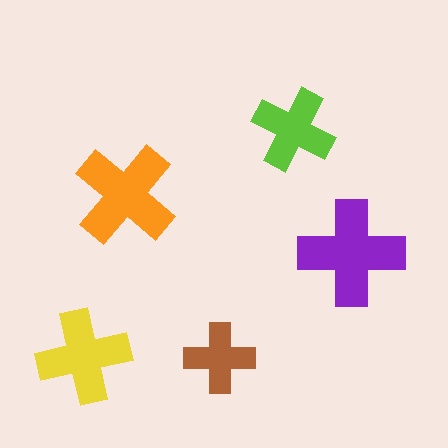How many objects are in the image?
There are 5 objects in the image.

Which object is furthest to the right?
The purple cross is rightmost.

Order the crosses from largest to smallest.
the purple one, the orange one, the yellow one, the lime one, the brown one.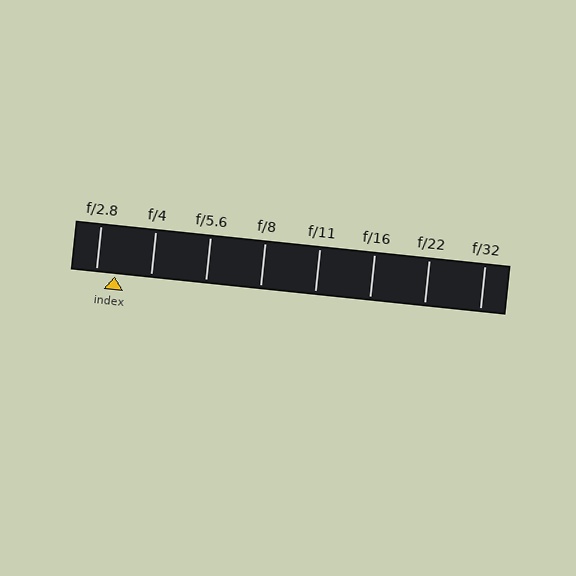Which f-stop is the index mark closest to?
The index mark is closest to f/2.8.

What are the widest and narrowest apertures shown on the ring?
The widest aperture shown is f/2.8 and the narrowest is f/32.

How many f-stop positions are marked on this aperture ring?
There are 8 f-stop positions marked.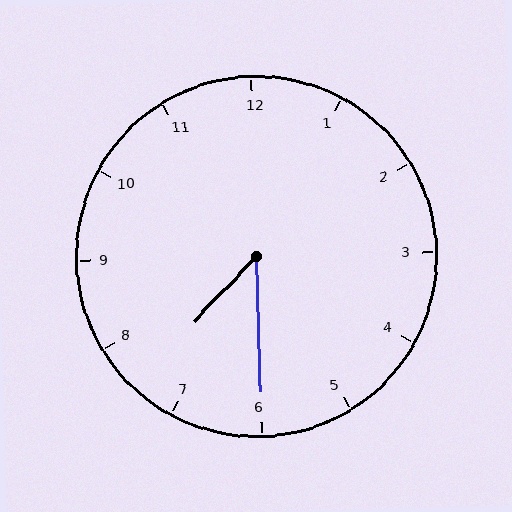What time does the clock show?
7:30.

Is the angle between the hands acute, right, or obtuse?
It is acute.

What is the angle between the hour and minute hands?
Approximately 45 degrees.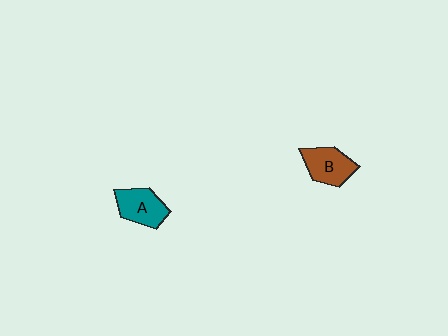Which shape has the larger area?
Shape A (teal).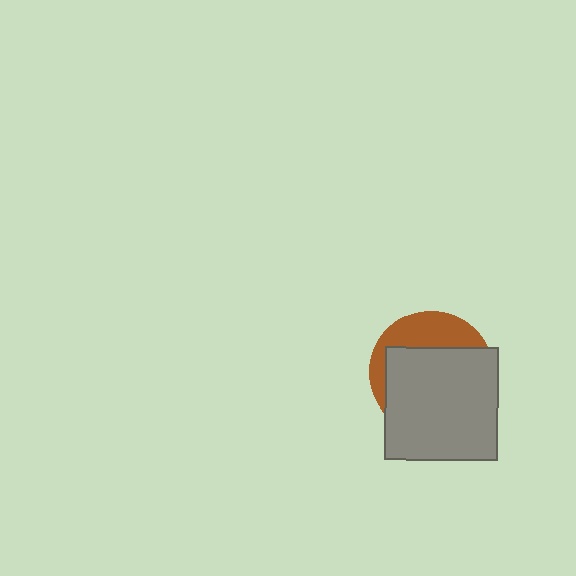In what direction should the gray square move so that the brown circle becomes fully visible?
The gray square should move down. That is the shortest direction to clear the overlap and leave the brown circle fully visible.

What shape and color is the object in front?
The object in front is a gray square.